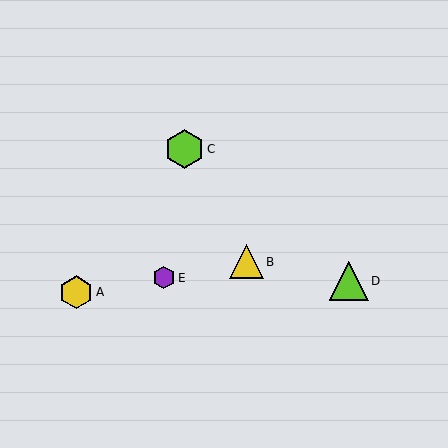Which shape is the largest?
The lime triangle (labeled D) is the largest.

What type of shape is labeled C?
Shape C is a lime hexagon.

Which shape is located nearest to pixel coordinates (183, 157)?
The lime hexagon (labeled C) at (185, 149) is nearest to that location.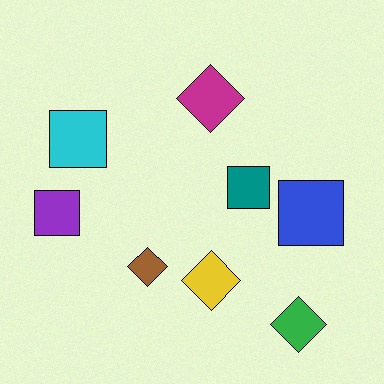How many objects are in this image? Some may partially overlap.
There are 8 objects.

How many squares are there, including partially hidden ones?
There are 4 squares.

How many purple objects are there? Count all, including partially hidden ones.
There is 1 purple object.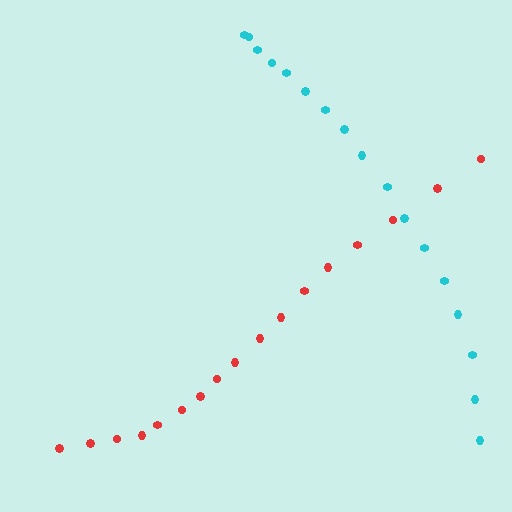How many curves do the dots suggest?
There are 2 distinct paths.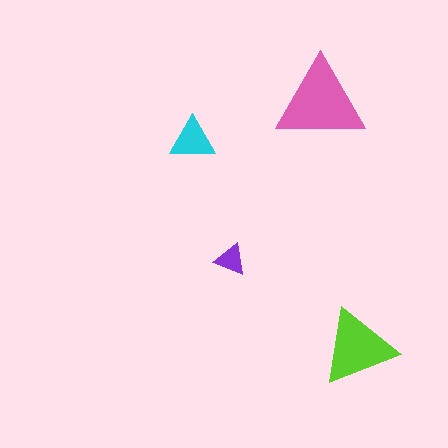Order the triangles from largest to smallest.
the pink one, the lime one, the cyan one, the purple one.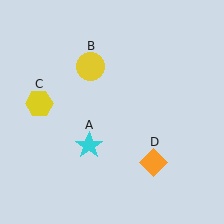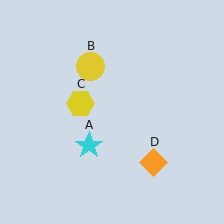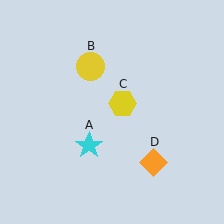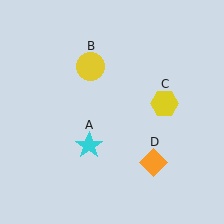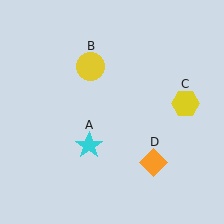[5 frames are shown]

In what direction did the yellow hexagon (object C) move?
The yellow hexagon (object C) moved right.